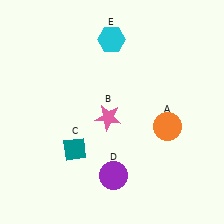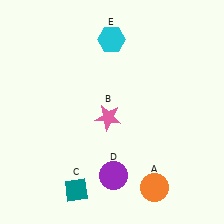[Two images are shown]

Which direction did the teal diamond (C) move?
The teal diamond (C) moved down.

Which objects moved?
The objects that moved are: the orange circle (A), the teal diamond (C).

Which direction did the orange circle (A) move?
The orange circle (A) moved down.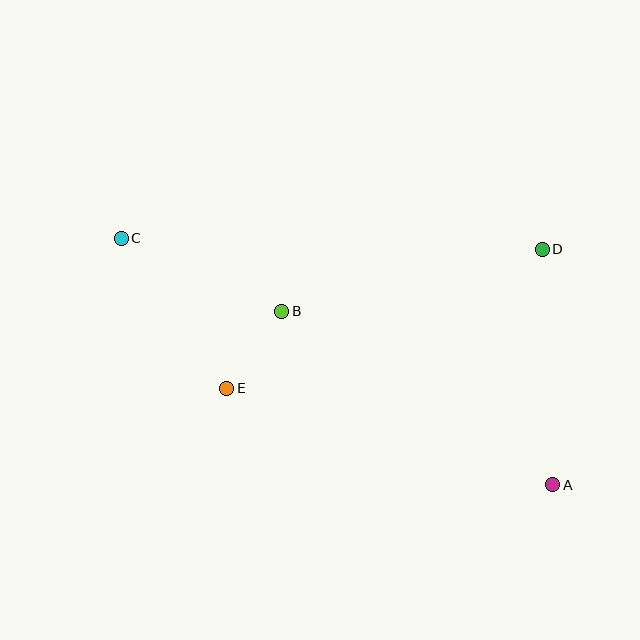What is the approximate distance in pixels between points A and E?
The distance between A and E is approximately 340 pixels.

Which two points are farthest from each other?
Points A and C are farthest from each other.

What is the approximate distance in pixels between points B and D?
The distance between B and D is approximately 268 pixels.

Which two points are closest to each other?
Points B and E are closest to each other.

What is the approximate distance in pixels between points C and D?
The distance between C and D is approximately 422 pixels.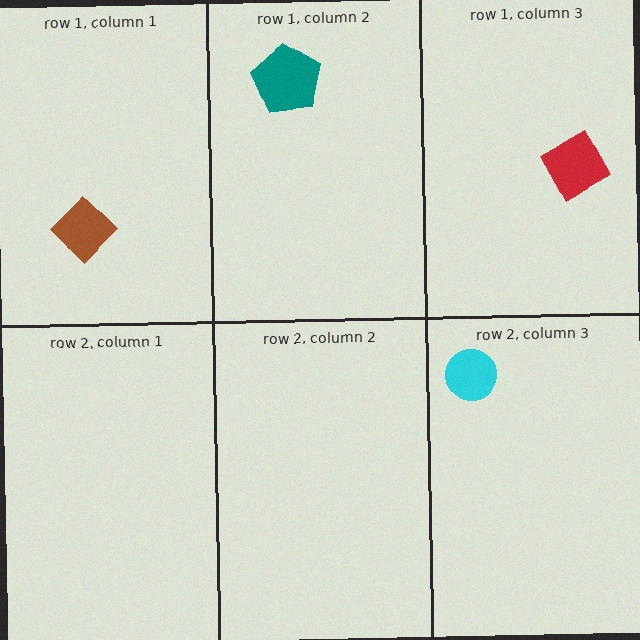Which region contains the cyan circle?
The row 2, column 3 region.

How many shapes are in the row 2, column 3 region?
1.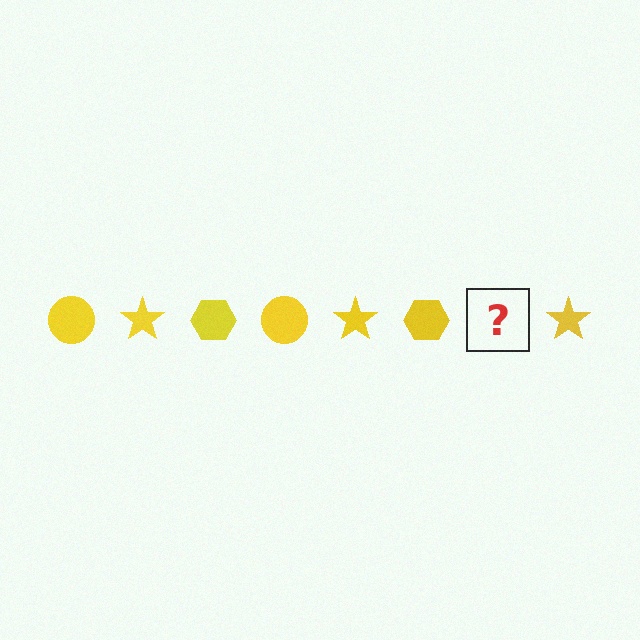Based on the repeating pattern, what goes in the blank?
The blank should be a yellow circle.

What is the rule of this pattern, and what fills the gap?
The rule is that the pattern cycles through circle, star, hexagon shapes in yellow. The gap should be filled with a yellow circle.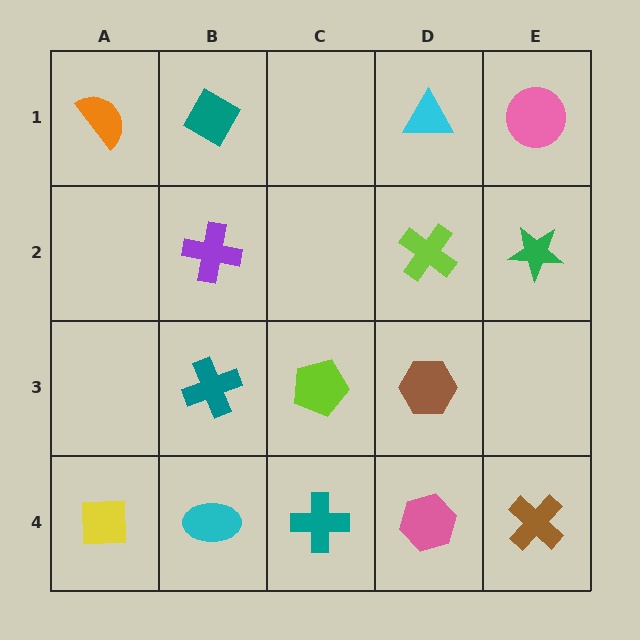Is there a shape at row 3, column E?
No, that cell is empty.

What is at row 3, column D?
A brown hexagon.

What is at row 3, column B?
A teal cross.